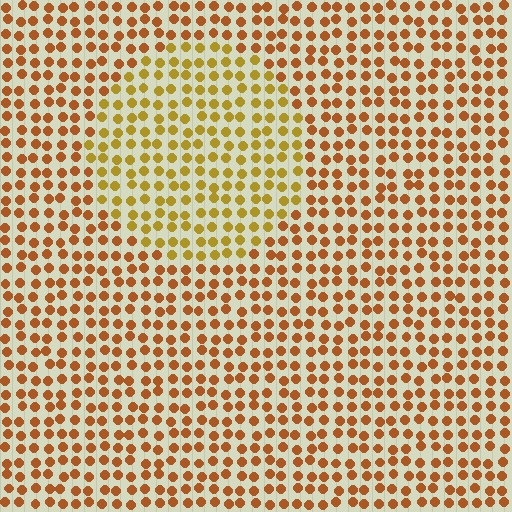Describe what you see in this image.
The image is filled with small brown elements in a uniform arrangement. A circle-shaped region is visible where the elements are tinted to a slightly different hue, forming a subtle color boundary.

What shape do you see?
I see a circle.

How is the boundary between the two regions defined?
The boundary is defined purely by a slight shift in hue (about 27 degrees). Spacing, size, and orientation are identical on both sides.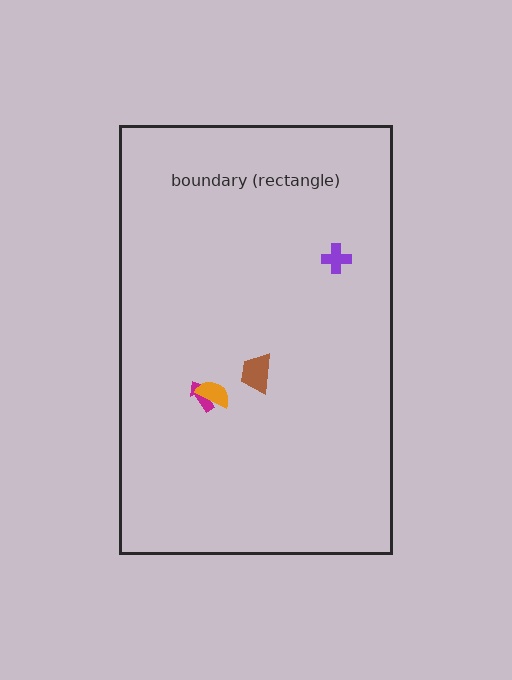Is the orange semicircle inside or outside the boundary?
Inside.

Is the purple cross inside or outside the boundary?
Inside.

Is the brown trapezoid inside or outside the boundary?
Inside.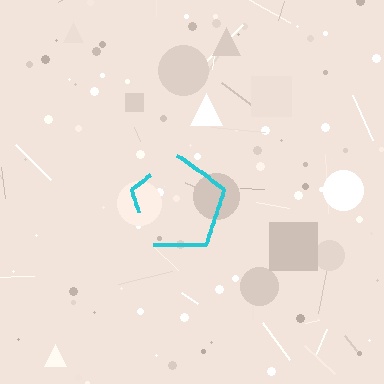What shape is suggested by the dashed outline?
The dashed outline suggests a pentagon.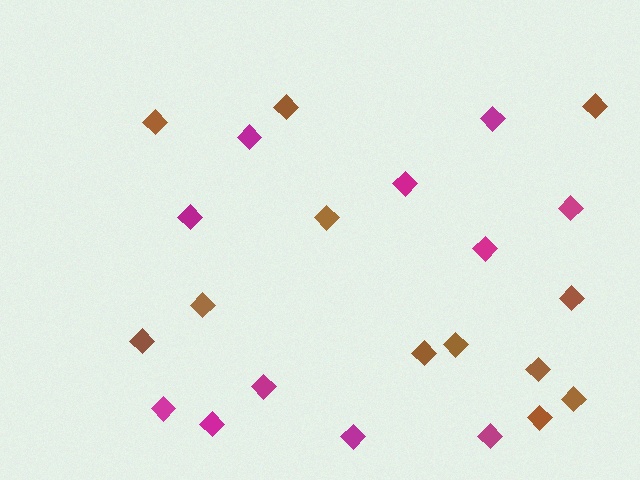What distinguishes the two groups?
There are 2 groups: one group of magenta diamonds (11) and one group of brown diamonds (12).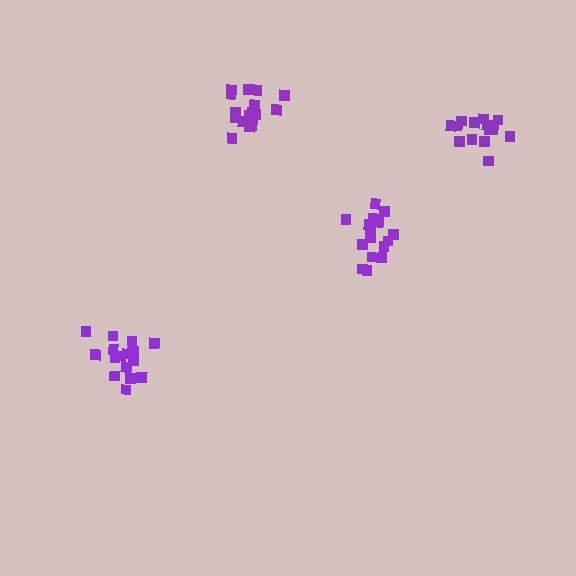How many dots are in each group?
Group 1: 17 dots, Group 2: 17 dots, Group 3: 14 dots, Group 4: 17 dots (65 total).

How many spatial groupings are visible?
There are 4 spatial groupings.